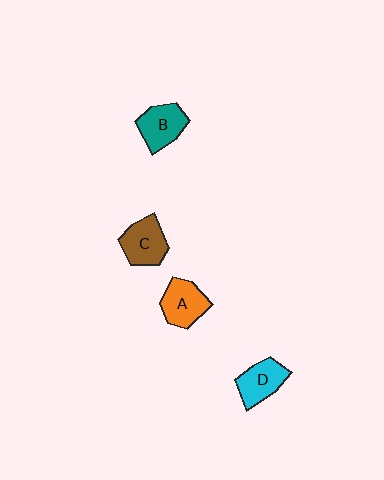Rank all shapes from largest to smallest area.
From largest to smallest: C (brown), A (orange), B (teal), D (cyan).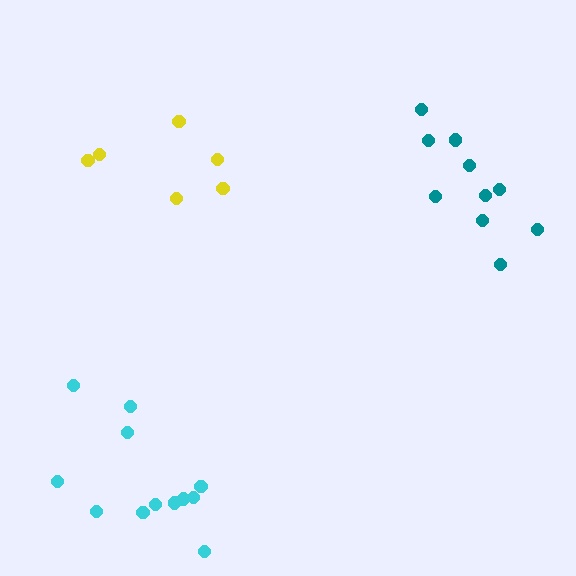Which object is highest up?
The yellow cluster is topmost.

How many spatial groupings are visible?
There are 3 spatial groupings.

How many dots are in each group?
Group 1: 12 dots, Group 2: 6 dots, Group 3: 10 dots (28 total).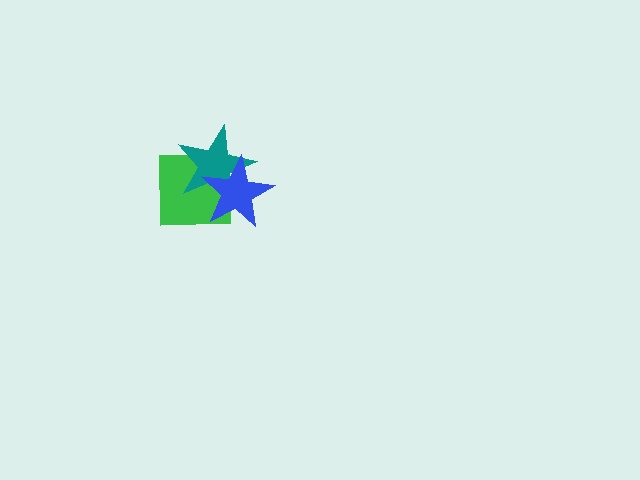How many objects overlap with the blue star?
2 objects overlap with the blue star.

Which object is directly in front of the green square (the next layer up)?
The teal star is directly in front of the green square.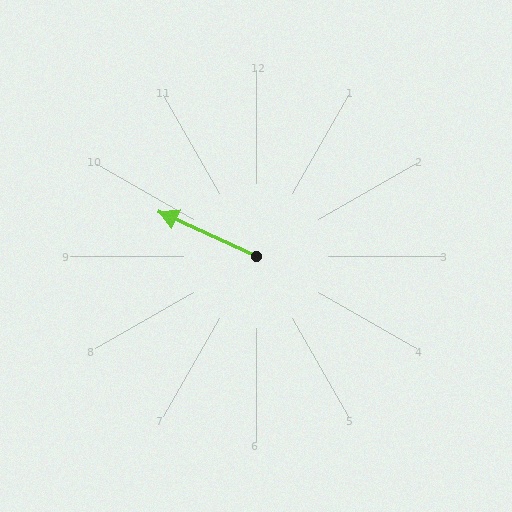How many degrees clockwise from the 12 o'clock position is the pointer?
Approximately 295 degrees.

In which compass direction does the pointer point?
Northwest.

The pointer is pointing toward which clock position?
Roughly 10 o'clock.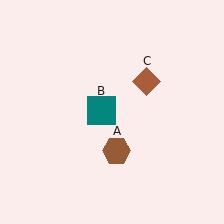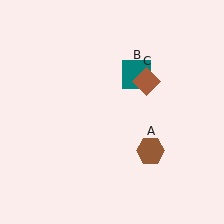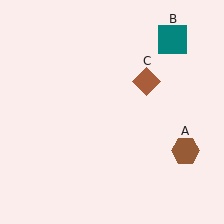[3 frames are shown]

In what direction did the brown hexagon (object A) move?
The brown hexagon (object A) moved right.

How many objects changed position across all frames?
2 objects changed position: brown hexagon (object A), teal square (object B).